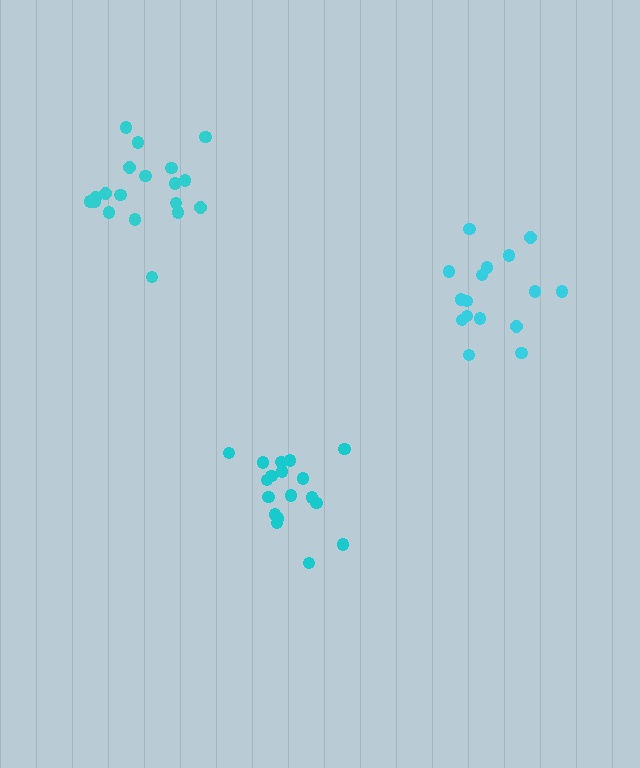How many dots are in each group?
Group 1: 18 dots, Group 2: 16 dots, Group 3: 19 dots (53 total).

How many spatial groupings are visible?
There are 3 spatial groupings.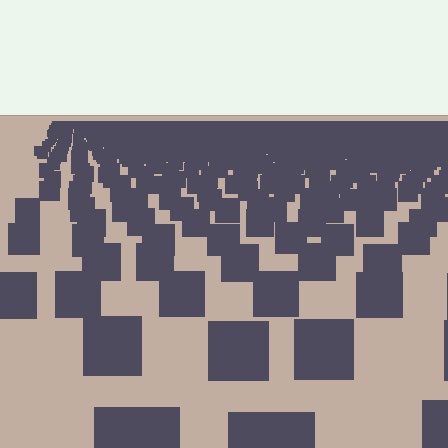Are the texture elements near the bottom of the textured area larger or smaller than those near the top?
Larger. Near the bottom, elements are closer to the viewer and appear at a bigger on-screen size.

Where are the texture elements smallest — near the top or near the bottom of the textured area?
Near the top.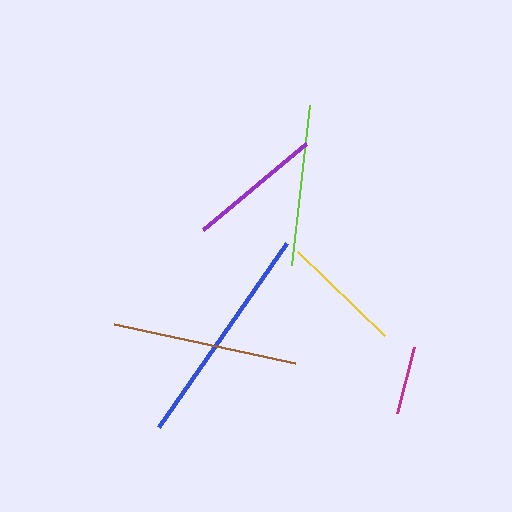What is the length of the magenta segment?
The magenta segment is approximately 69 pixels long.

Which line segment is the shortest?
The magenta line is the shortest at approximately 69 pixels.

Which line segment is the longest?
The blue line is the longest at approximately 224 pixels.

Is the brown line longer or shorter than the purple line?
The brown line is longer than the purple line.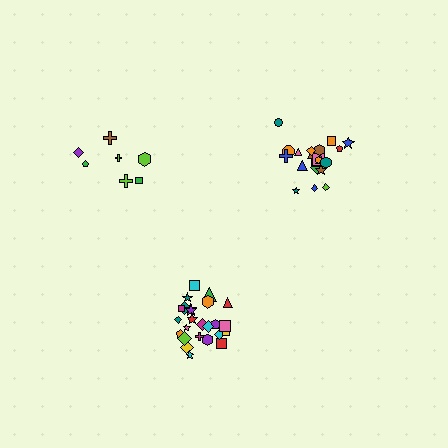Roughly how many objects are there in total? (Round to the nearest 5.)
Roughly 55 objects in total.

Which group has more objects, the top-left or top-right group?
The top-right group.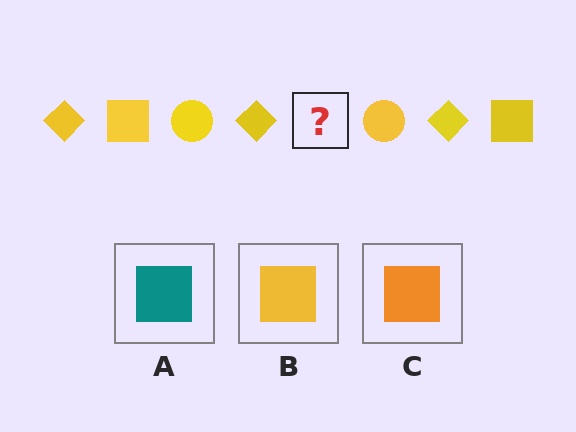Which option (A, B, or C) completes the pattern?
B.